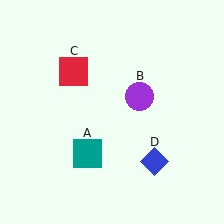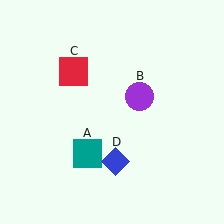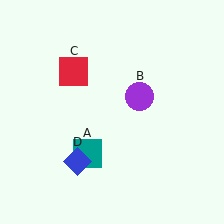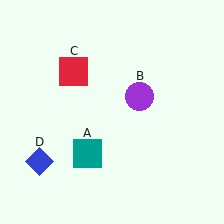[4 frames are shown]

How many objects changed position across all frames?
1 object changed position: blue diamond (object D).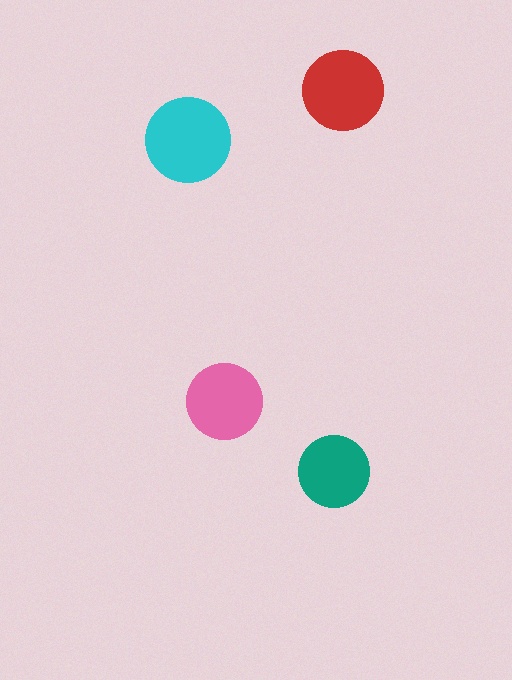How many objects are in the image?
There are 4 objects in the image.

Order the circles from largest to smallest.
the cyan one, the red one, the pink one, the teal one.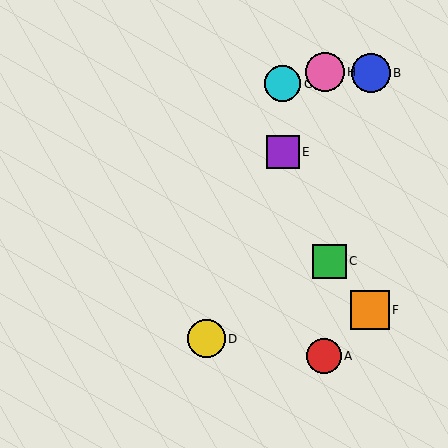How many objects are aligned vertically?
2 objects (E, G) are aligned vertically.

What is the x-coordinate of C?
Object C is at x≈329.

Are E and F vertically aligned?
No, E is at x≈283 and F is at x≈370.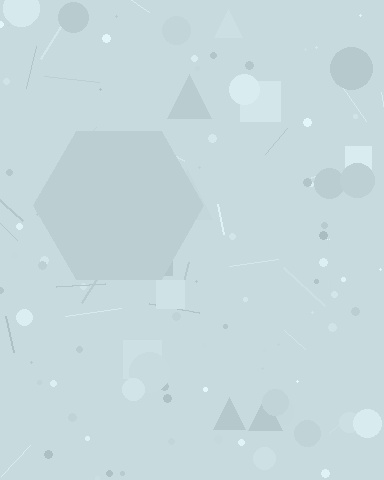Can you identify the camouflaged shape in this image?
The camouflaged shape is a hexagon.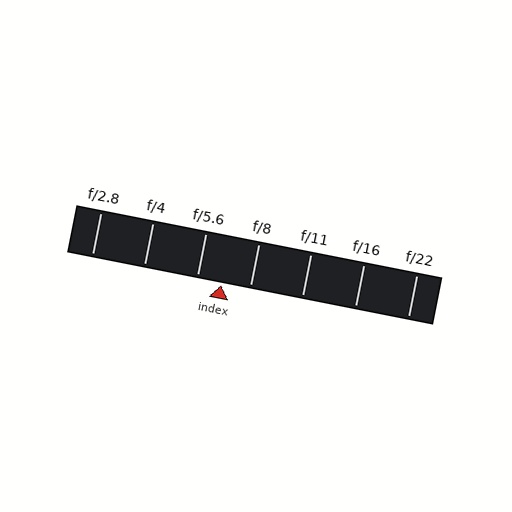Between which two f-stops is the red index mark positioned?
The index mark is between f/5.6 and f/8.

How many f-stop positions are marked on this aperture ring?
There are 7 f-stop positions marked.